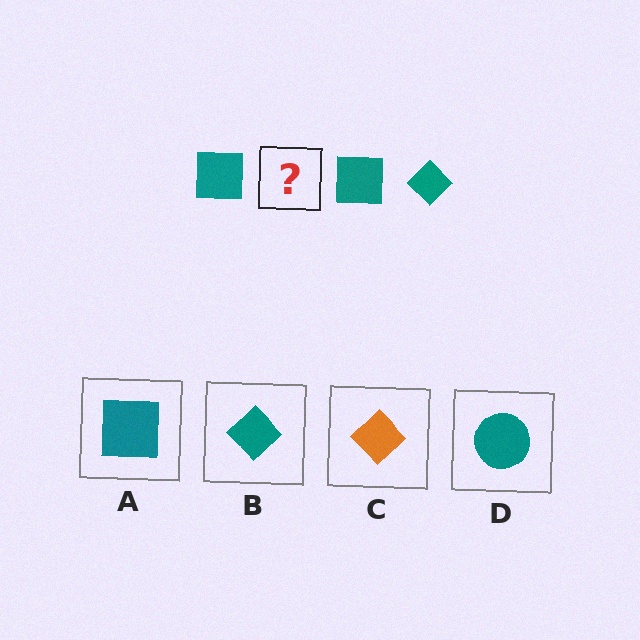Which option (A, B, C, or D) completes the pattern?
B.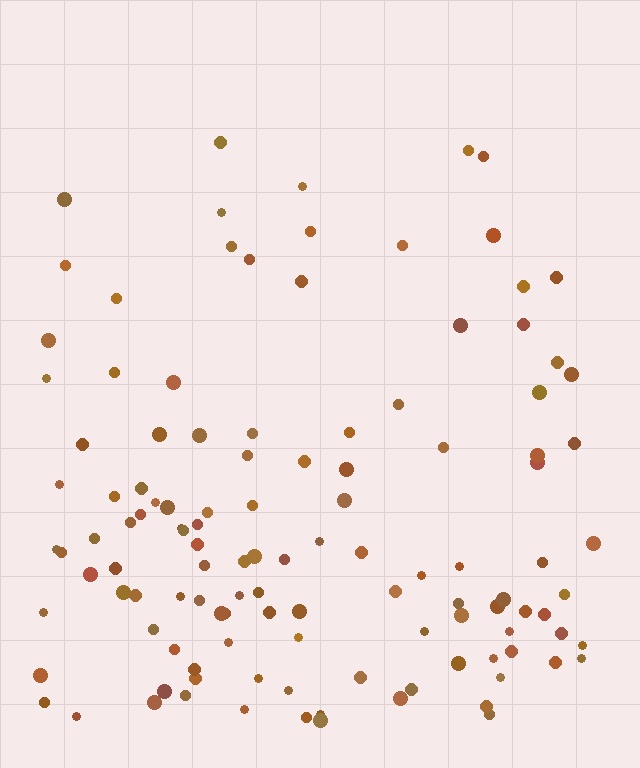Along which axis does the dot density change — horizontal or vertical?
Vertical.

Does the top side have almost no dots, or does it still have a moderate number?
Still a moderate number, just noticeably fewer than the bottom.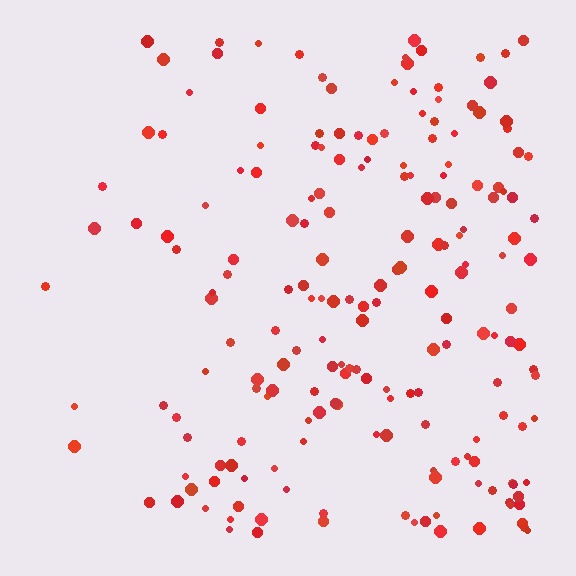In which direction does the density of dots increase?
From left to right, with the right side densest.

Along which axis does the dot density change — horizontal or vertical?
Horizontal.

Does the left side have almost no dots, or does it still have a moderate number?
Still a moderate number, just noticeably fewer than the right.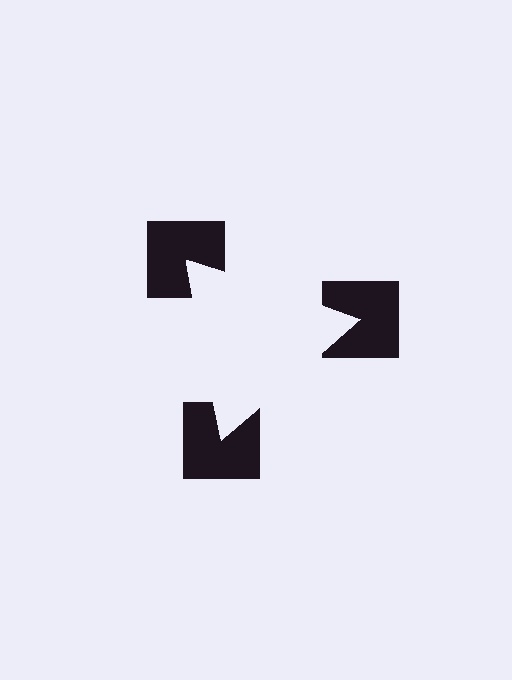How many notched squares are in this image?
There are 3 — one at each vertex of the illusory triangle.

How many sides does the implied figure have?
3 sides.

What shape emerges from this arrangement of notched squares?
An illusory triangle — its edges are inferred from the aligned wedge cuts in the notched squares, not physically drawn.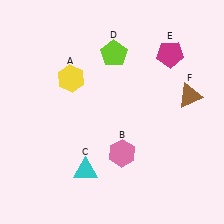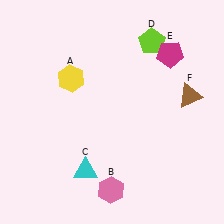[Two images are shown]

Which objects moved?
The objects that moved are: the pink hexagon (B), the lime pentagon (D).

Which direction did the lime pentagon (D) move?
The lime pentagon (D) moved right.